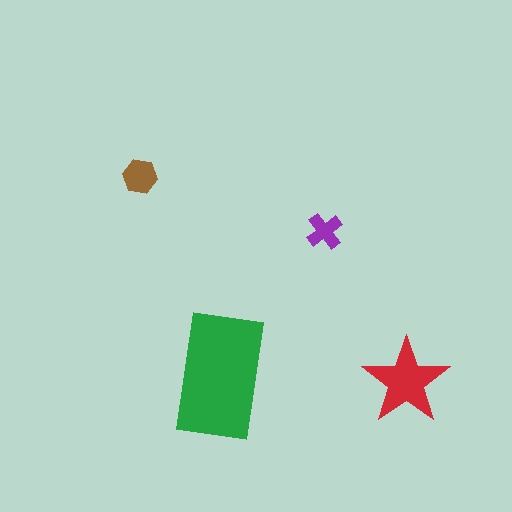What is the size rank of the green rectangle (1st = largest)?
1st.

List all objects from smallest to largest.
The purple cross, the brown hexagon, the red star, the green rectangle.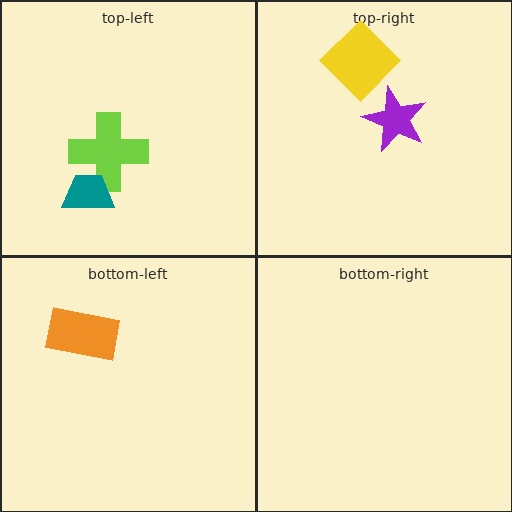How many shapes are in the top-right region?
2.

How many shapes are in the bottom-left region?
1.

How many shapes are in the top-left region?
2.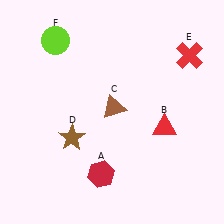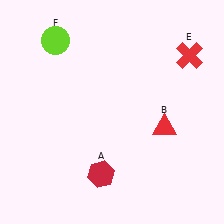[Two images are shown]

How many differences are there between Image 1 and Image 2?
There are 2 differences between the two images.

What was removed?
The brown triangle (C), the brown star (D) were removed in Image 2.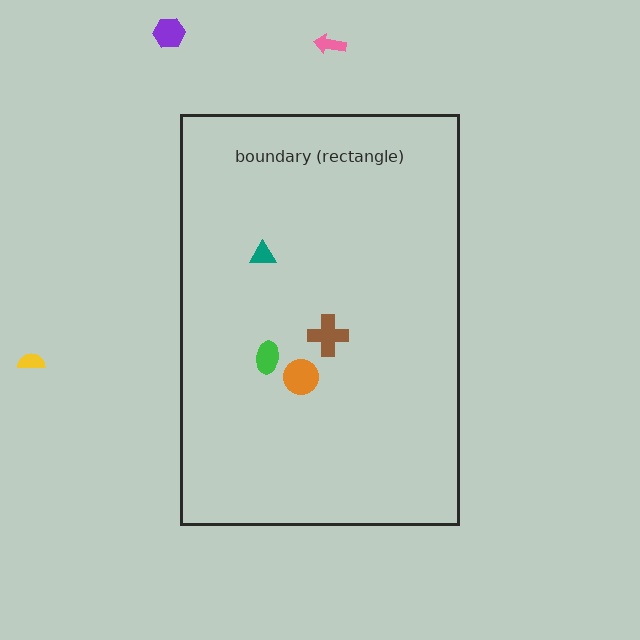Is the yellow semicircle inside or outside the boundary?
Outside.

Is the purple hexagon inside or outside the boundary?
Outside.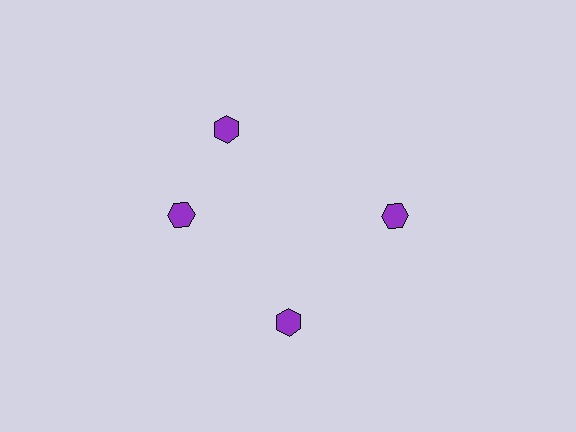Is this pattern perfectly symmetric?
No. The 4 purple hexagons are arranged in a ring, but one element near the 12 o'clock position is rotated out of alignment along the ring, breaking the 4-fold rotational symmetry.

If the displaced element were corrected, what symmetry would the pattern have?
It would have 4-fold rotational symmetry — the pattern would map onto itself every 90 degrees.